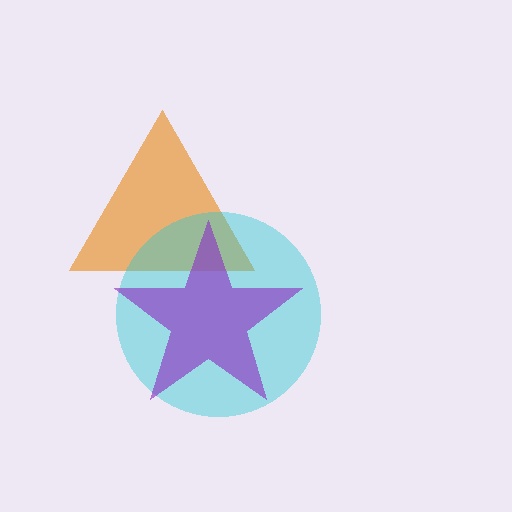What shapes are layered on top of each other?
The layered shapes are: an orange triangle, a cyan circle, a purple star.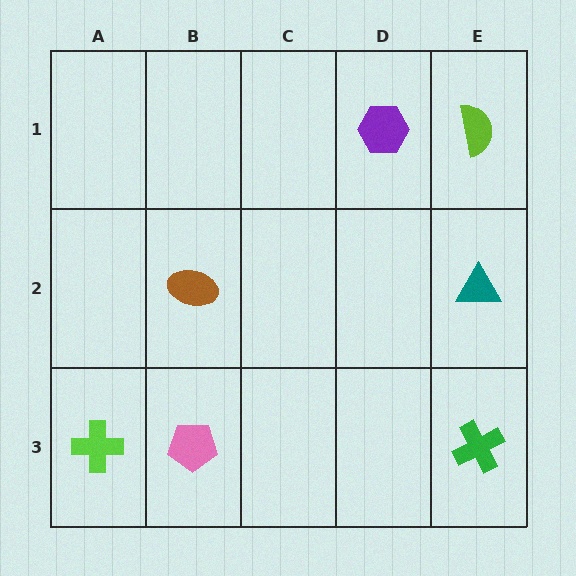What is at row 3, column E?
A green cross.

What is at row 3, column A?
A lime cross.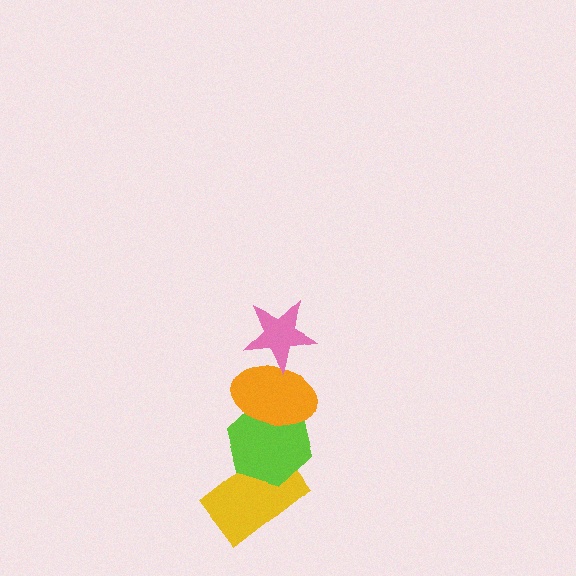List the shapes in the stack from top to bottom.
From top to bottom: the pink star, the orange ellipse, the lime hexagon, the yellow rectangle.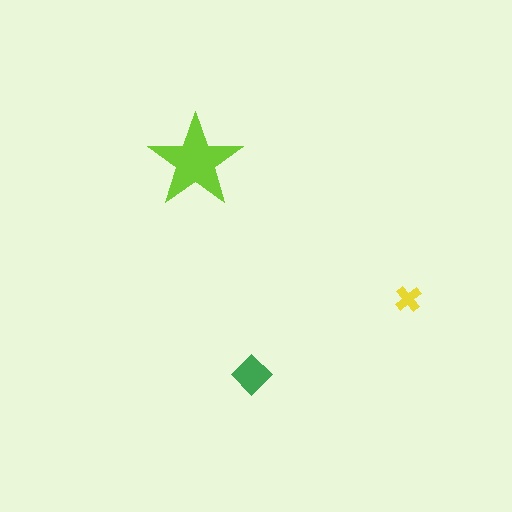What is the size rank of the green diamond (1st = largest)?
2nd.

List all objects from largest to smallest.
The lime star, the green diamond, the yellow cross.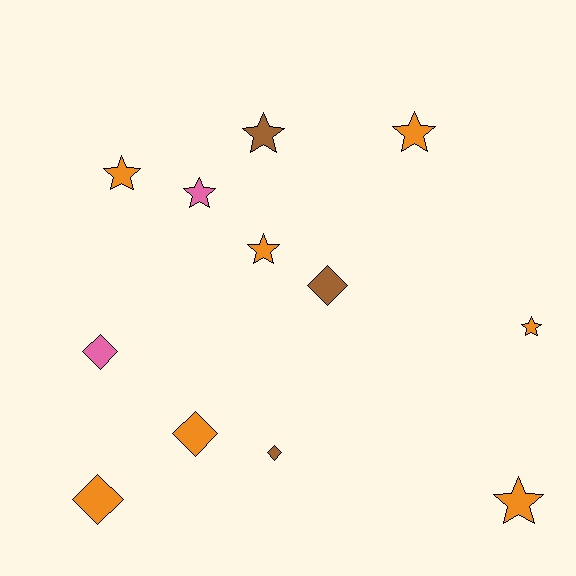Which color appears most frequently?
Orange, with 7 objects.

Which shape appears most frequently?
Star, with 7 objects.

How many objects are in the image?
There are 12 objects.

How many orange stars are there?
There are 5 orange stars.